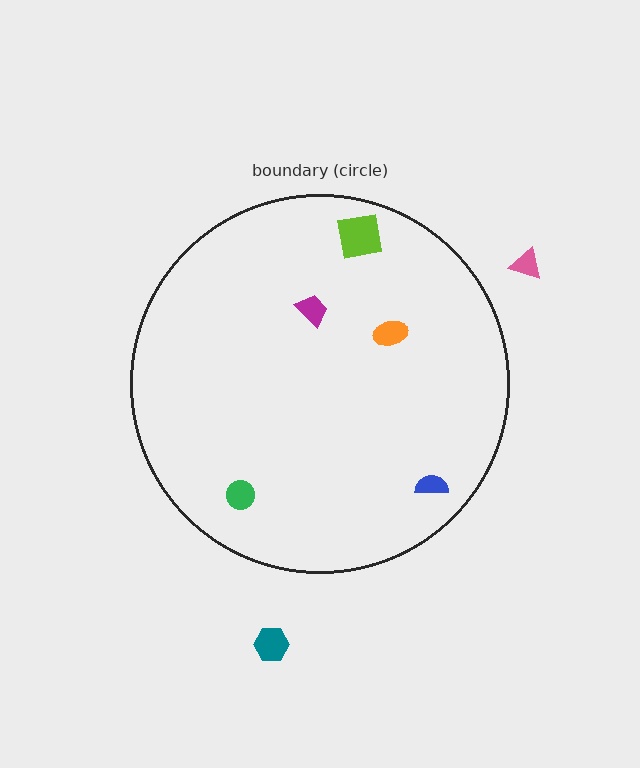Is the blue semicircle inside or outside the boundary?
Inside.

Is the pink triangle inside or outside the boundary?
Outside.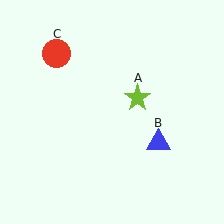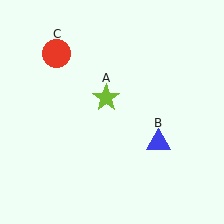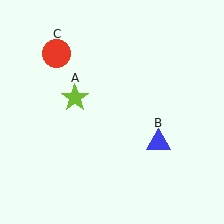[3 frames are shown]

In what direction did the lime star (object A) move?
The lime star (object A) moved left.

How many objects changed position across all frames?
1 object changed position: lime star (object A).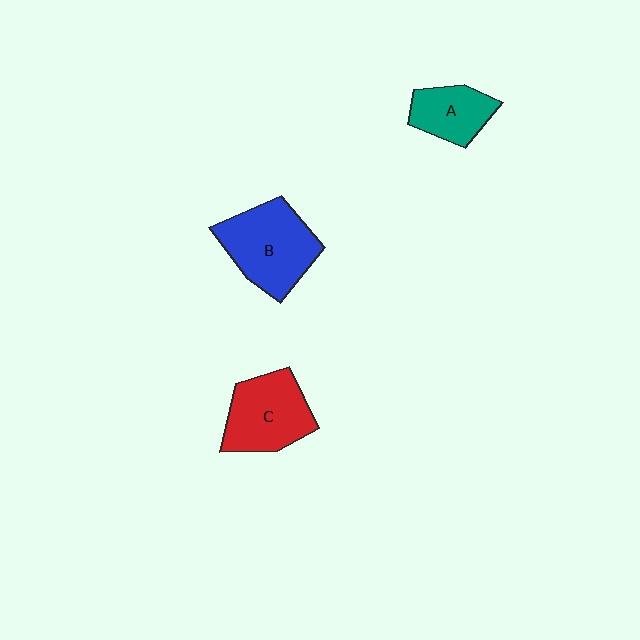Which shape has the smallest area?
Shape A (teal).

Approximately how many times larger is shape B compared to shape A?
Approximately 1.7 times.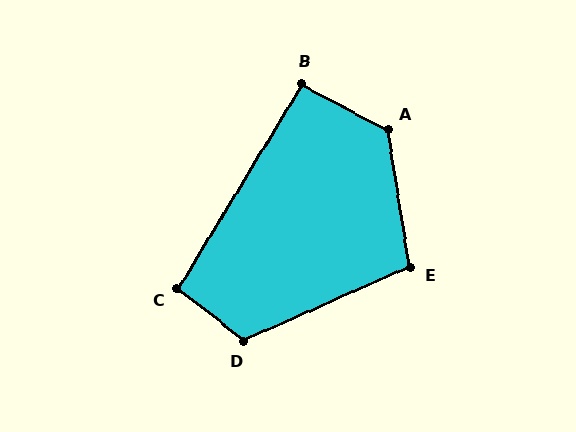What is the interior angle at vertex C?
Approximately 97 degrees (obtuse).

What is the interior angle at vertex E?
Approximately 105 degrees (obtuse).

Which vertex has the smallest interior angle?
B, at approximately 94 degrees.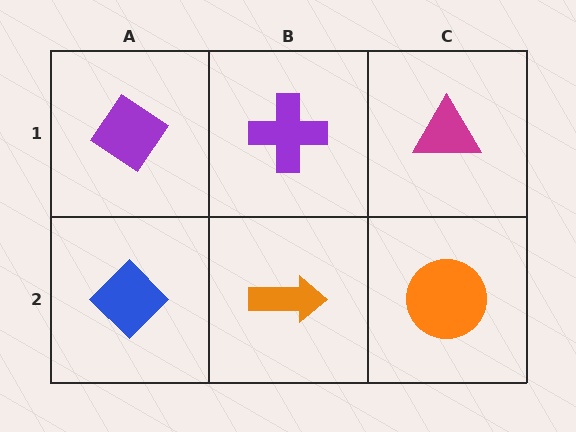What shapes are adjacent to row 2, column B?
A purple cross (row 1, column B), a blue diamond (row 2, column A), an orange circle (row 2, column C).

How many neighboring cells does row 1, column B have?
3.